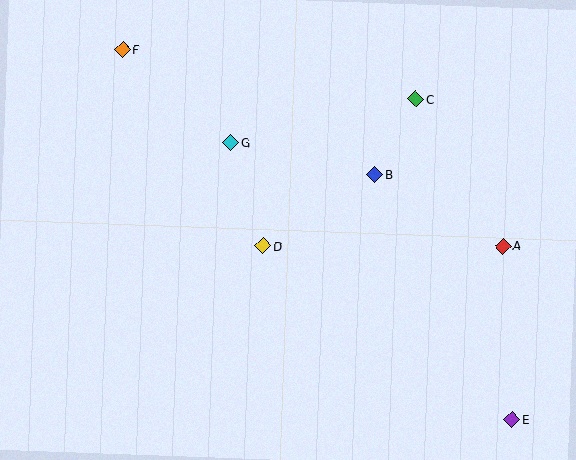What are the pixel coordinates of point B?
Point B is at (375, 174).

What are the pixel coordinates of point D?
Point D is at (263, 246).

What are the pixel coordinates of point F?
Point F is at (123, 50).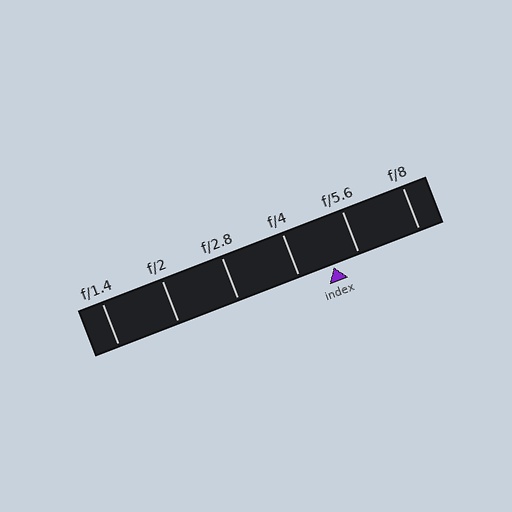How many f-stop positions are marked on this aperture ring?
There are 6 f-stop positions marked.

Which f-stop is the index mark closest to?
The index mark is closest to f/5.6.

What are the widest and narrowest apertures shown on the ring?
The widest aperture shown is f/1.4 and the narrowest is f/8.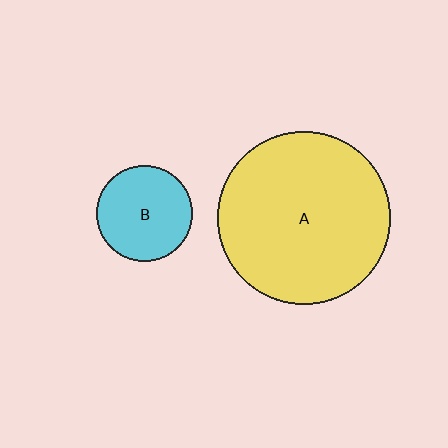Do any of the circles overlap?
No, none of the circles overlap.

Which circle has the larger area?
Circle A (yellow).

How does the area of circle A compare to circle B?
Approximately 3.2 times.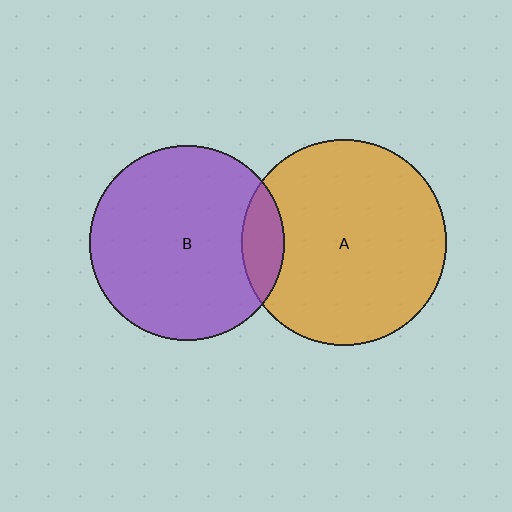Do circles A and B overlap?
Yes.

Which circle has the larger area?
Circle A (orange).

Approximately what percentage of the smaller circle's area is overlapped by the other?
Approximately 10%.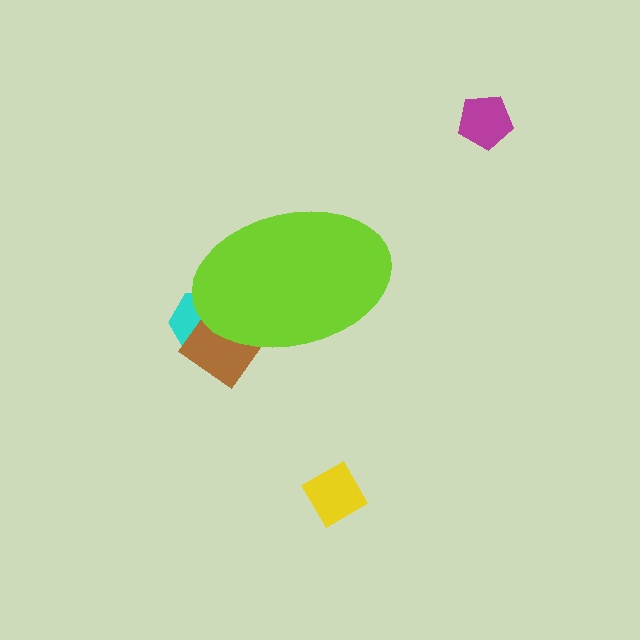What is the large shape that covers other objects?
A lime ellipse.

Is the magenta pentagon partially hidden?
No, the magenta pentagon is fully visible.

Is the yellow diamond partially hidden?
No, the yellow diamond is fully visible.